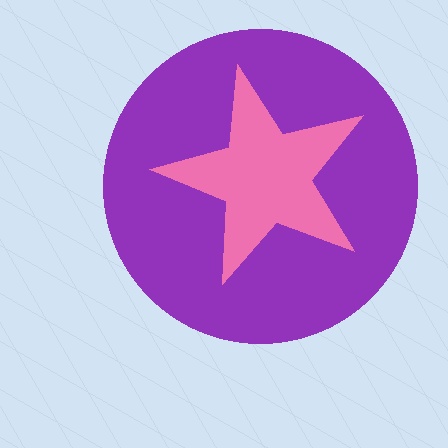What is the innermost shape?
The pink star.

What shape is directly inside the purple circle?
The pink star.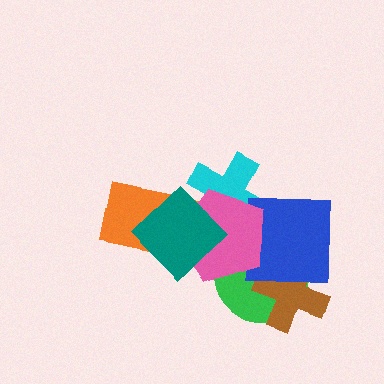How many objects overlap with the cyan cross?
3 objects overlap with the cyan cross.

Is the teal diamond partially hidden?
No, no other shape covers it.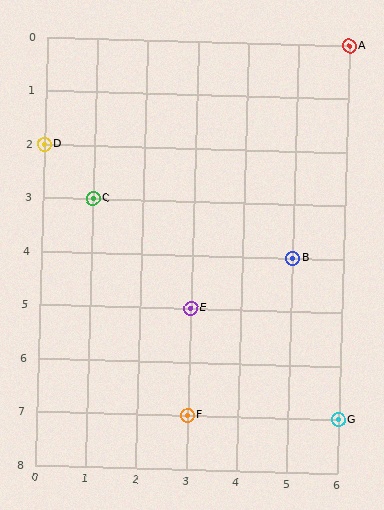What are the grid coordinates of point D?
Point D is at grid coordinates (0, 2).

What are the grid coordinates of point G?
Point G is at grid coordinates (6, 7).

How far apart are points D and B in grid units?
Points D and B are 5 columns and 2 rows apart (about 5.4 grid units diagonally).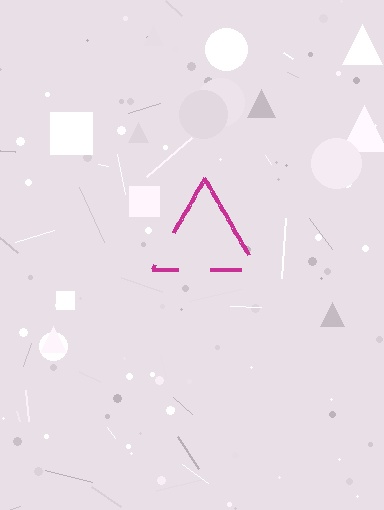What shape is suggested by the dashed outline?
The dashed outline suggests a triangle.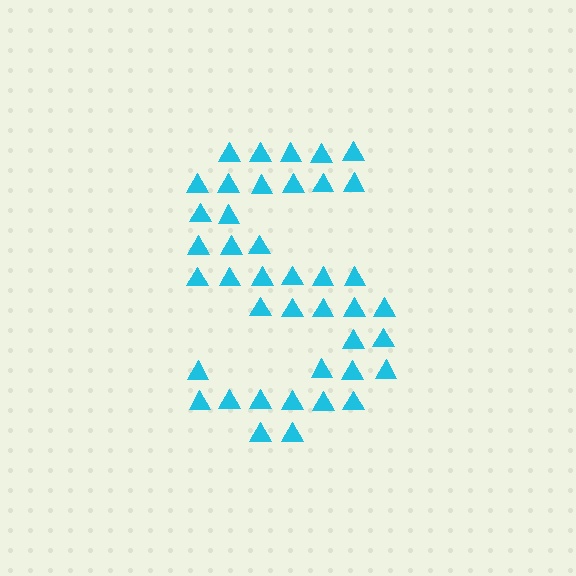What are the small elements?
The small elements are triangles.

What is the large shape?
The large shape is the letter S.